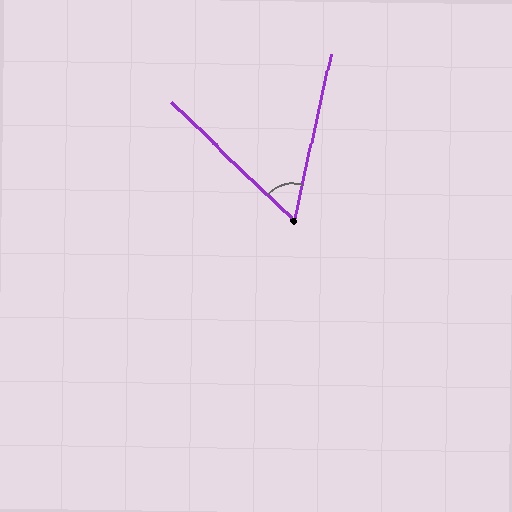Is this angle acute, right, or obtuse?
It is acute.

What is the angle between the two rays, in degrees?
Approximately 58 degrees.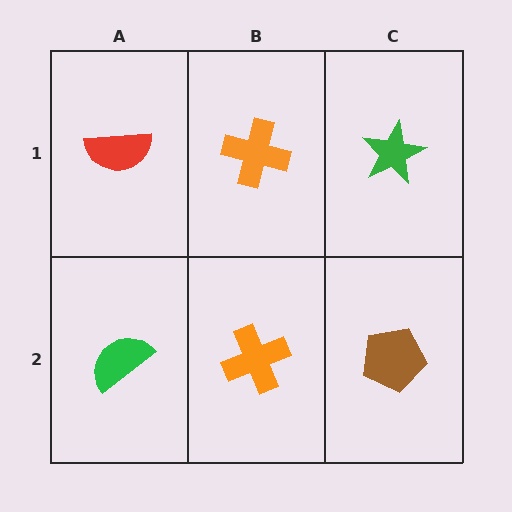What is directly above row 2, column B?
An orange cross.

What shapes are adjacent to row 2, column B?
An orange cross (row 1, column B), a green semicircle (row 2, column A), a brown pentagon (row 2, column C).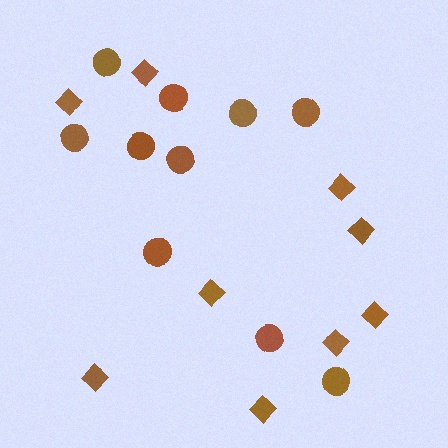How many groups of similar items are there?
There are 2 groups: one group of circles (10) and one group of diamonds (9).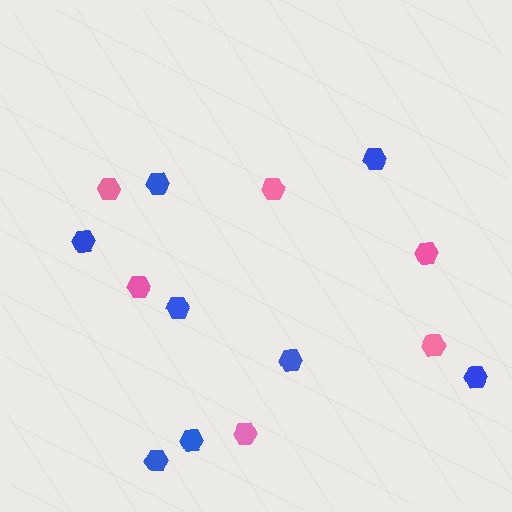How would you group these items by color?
There are 2 groups: one group of pink hexagons (6) and one group of blue hexagons (8).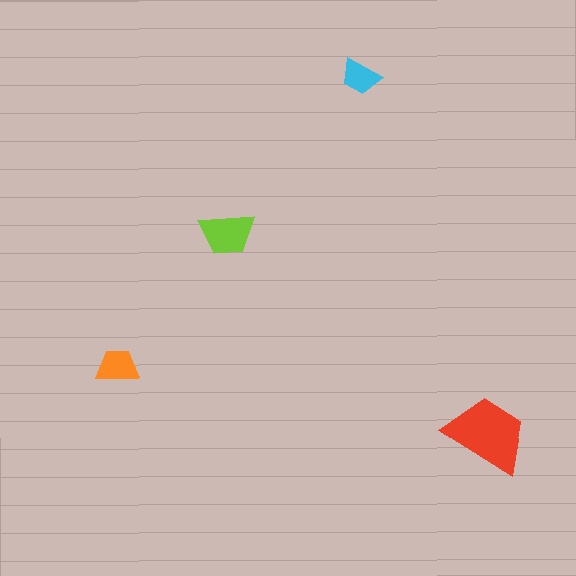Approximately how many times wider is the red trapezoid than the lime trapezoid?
About 1.5 times wider.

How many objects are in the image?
There are 4 objects in the image.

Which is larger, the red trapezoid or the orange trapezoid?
The red one.